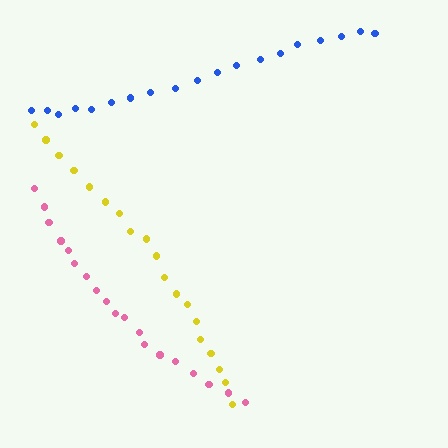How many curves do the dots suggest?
There are 3 distinct paths.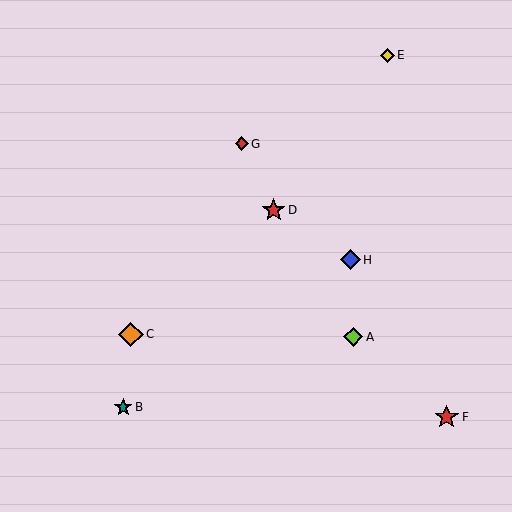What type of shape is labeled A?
Shape A is a lime diamond.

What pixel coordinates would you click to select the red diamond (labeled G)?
Click at (242, 144) to select the red diamond G.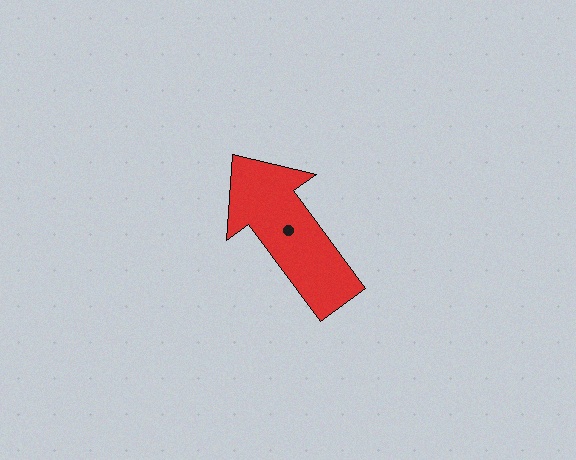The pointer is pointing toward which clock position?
Roughly 11 o'clock.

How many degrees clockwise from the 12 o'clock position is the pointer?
Approximately 324 degrees.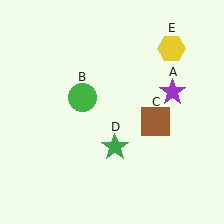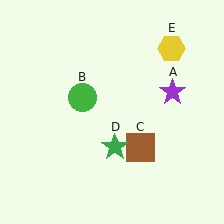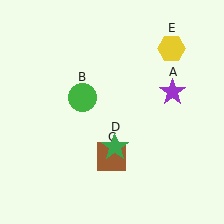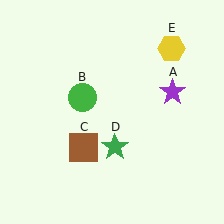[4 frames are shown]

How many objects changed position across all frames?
1 object changed position: brown square (object C).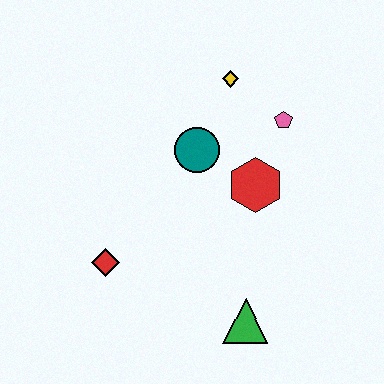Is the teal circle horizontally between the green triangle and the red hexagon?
No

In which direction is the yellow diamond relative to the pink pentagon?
The yellow diamond is to the left of the pink pentagon.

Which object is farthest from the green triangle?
The yellow diamond is farthest from the green triangle.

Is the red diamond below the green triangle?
No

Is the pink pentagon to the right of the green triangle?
Yes